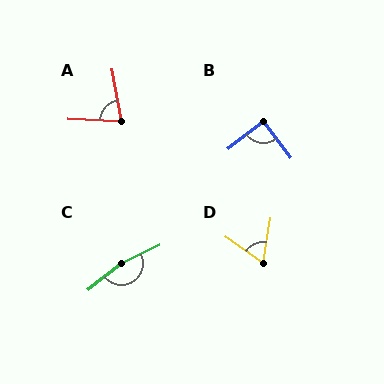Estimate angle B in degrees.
Approximately 89 degrees.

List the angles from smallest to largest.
D (64°), A (77°), B (89°), C (166°).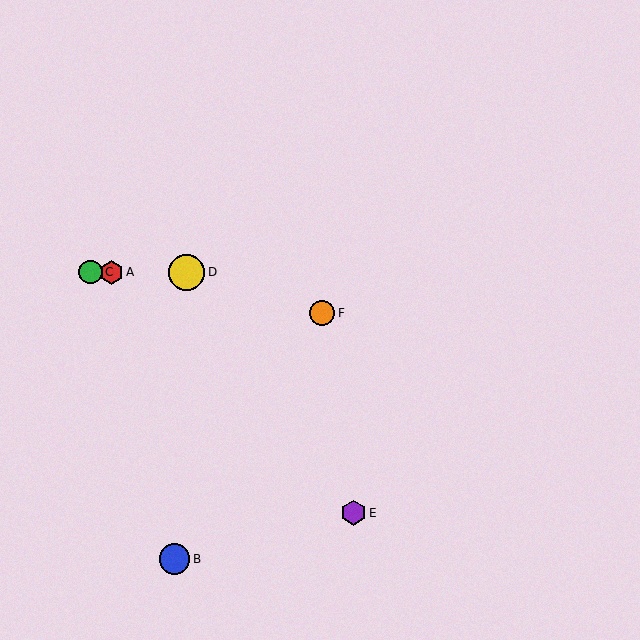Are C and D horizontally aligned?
Yes, both are at y≈272.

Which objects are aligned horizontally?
Objects A, C, D are aligned horizontally.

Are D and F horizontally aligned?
No, D is at y≈272 and F is at y≈313.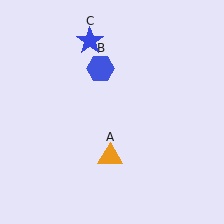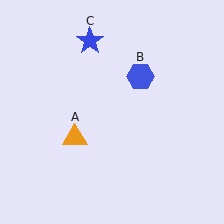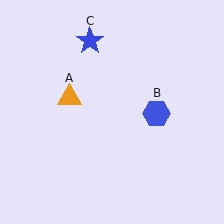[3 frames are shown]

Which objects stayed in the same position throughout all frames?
Blue star (object C) remained stationary.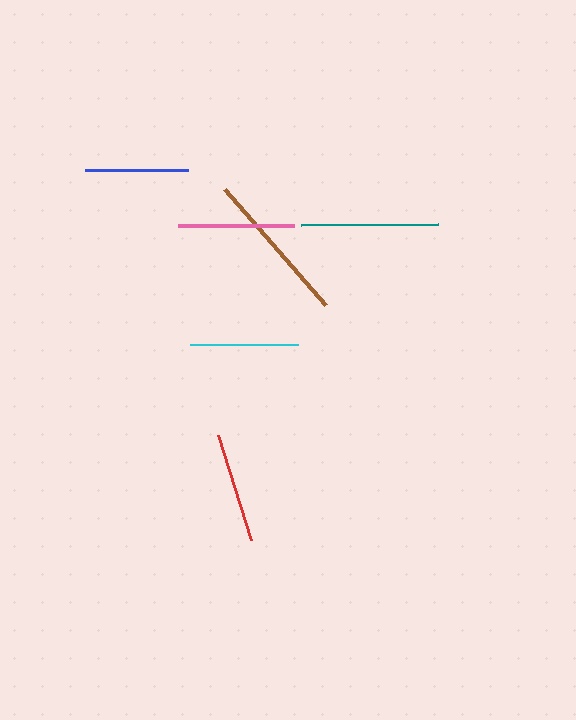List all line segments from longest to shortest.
From longest to shortest: brown, teal, pink, red, cyan, blue.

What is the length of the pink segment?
The pink segment is approximately 116 pixels long.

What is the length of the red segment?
The red segment is approximately 110 pixels long.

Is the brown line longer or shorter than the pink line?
The brown line is longer than the pink line.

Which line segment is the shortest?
The blue line is the shortest at approximately 103 pixels.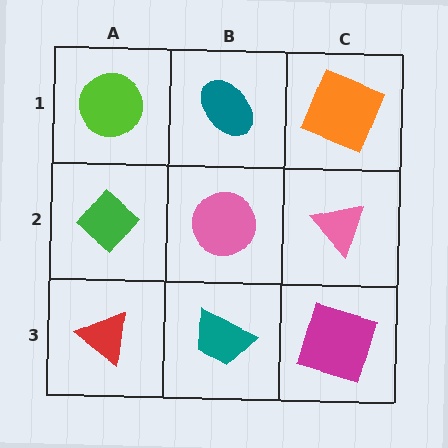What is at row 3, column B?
A teal trapezoid.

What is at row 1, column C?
An orange square.